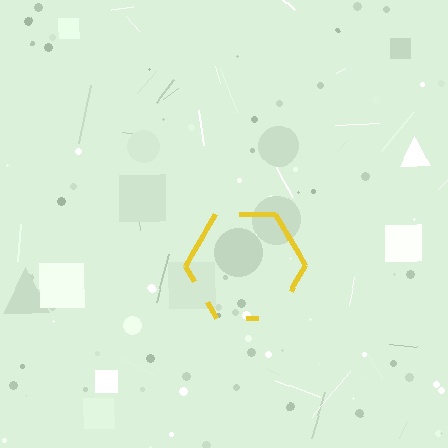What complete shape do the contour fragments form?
The contour fragments form a hexagon.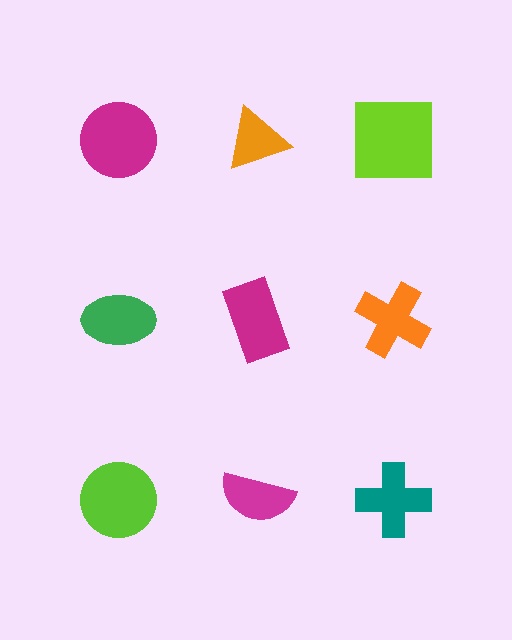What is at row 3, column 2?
A magenta semicircle.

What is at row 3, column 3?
A teal cross.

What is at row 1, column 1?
A magenta circle.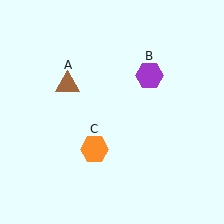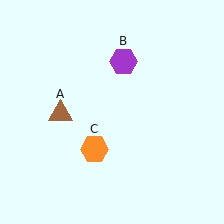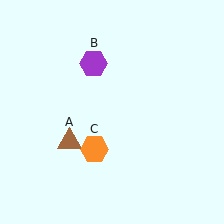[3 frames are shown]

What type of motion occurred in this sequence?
The brown triangle (object A), purple hexagon (object B) rotated counterclockwise around the center of the scene.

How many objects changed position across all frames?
2 objects changed position: brown triangle (object A), purple hexagon (object B).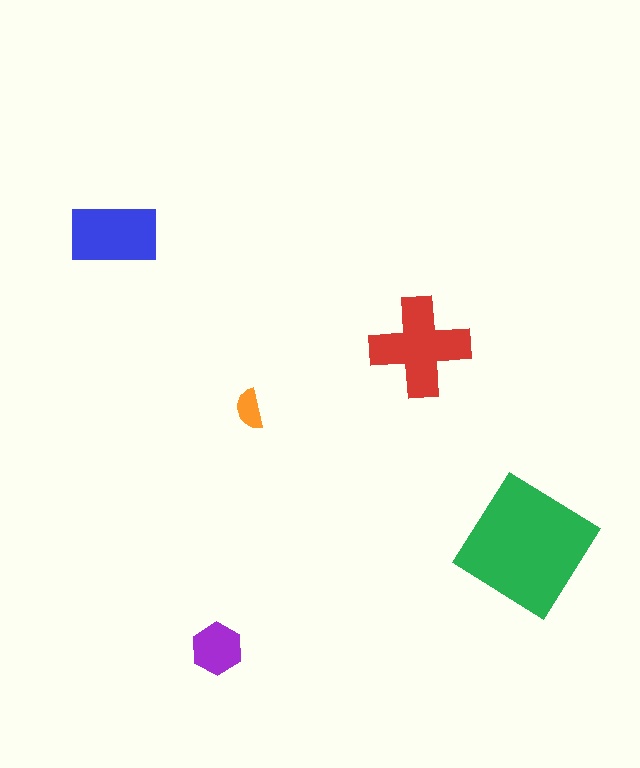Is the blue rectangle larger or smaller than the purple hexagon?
Larger.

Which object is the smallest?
The orange semicircle.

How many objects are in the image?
There are 5 objects in the image.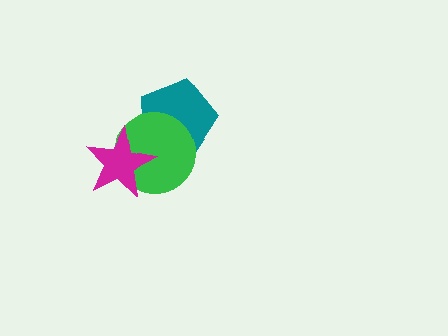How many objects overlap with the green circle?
2 objects overlap with the green circle.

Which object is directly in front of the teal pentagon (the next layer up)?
The green circle is directly in front of the teal pentagon.